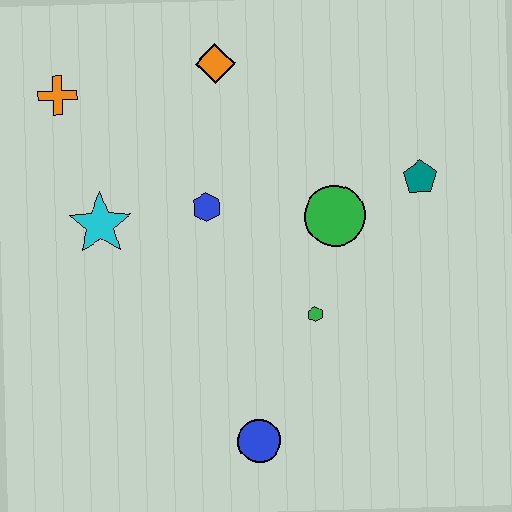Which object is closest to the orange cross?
The cyan star is closest to the orange cross.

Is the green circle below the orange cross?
Yes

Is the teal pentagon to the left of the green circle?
No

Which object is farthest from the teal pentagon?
The orange cross is farthest from the teal pentagon.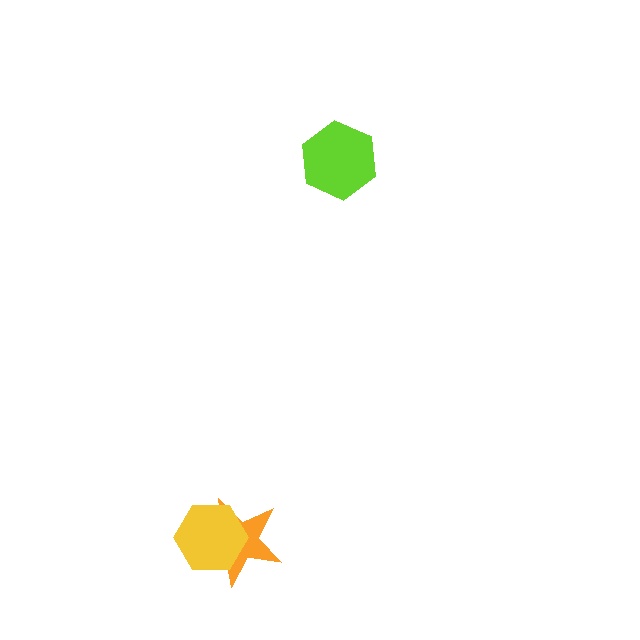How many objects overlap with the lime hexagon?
0 objects overlap with the lime hexagon.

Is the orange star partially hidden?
Yes, it is partially covered by another shape.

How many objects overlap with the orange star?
1 object overlaps with the orange star.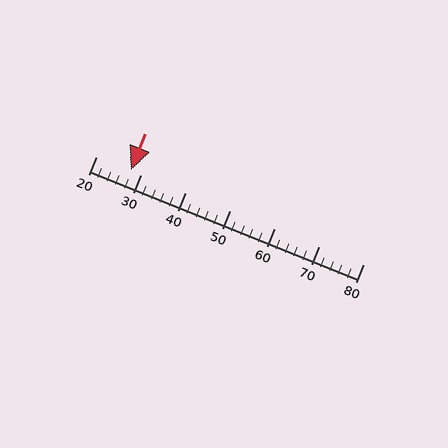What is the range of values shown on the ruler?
The ruler shows values from 20 to 80.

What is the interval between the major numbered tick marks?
The major tick marks are spaced 10 units apart.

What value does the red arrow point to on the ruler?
The red arrow points to approximately 28.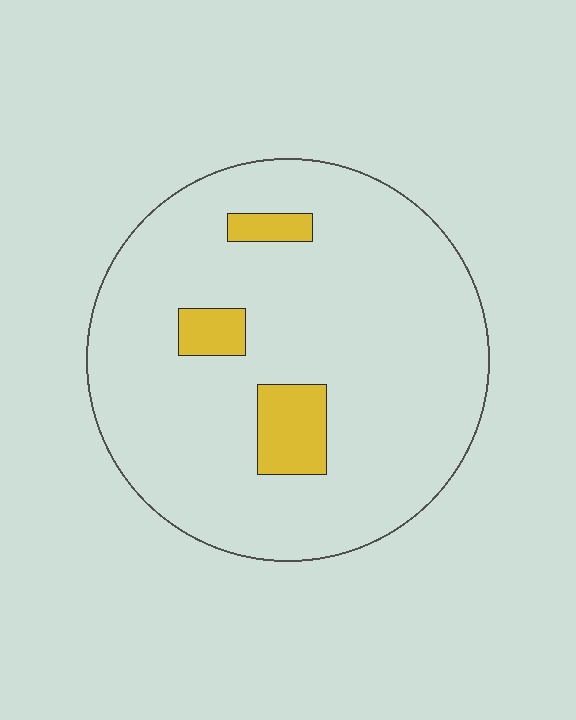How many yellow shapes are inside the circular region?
3.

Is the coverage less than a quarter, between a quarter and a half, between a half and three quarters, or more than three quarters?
Less than a quarter.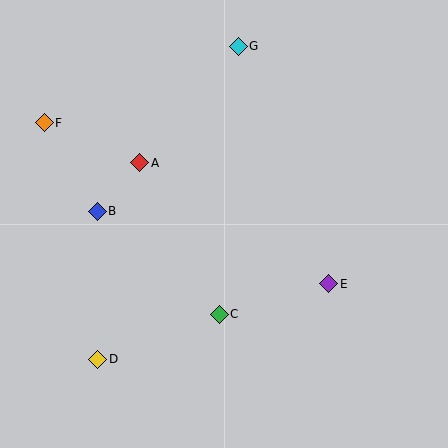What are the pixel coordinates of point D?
Point D is at (98, 359).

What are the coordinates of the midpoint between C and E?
The midpoint between C and E is at (274, 299).